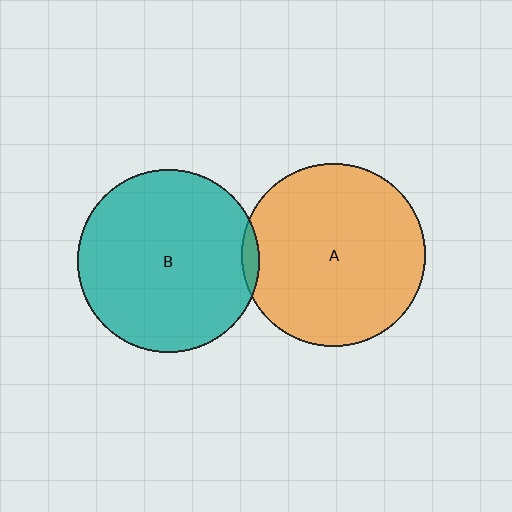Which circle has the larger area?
Circle A (orange).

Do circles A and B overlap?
Yes.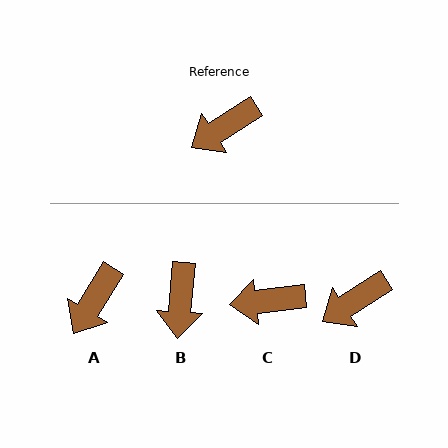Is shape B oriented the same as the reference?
No, it is off by about 53 degrees.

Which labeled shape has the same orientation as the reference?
D.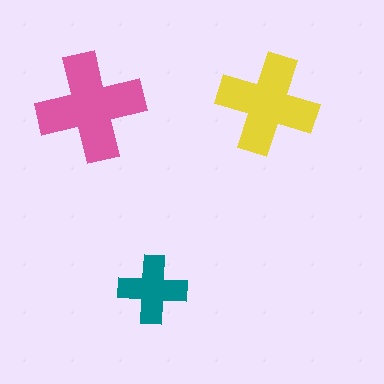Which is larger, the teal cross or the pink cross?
The pink one.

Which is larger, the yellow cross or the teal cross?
The yellow one.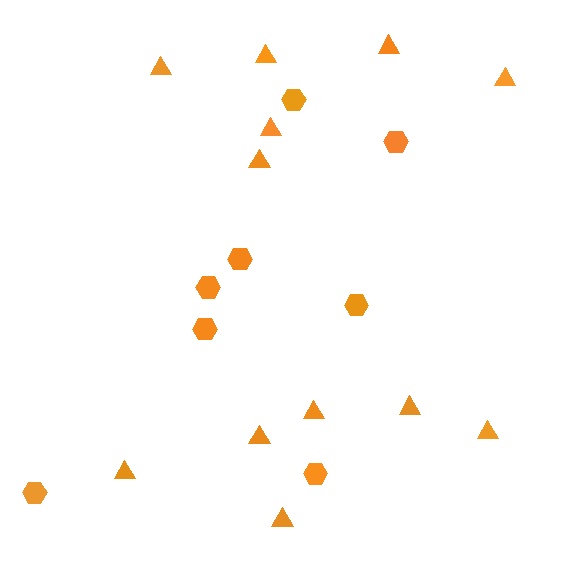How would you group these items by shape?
There are 2 groups: one group of hexagons (8) and one group of triangles (12).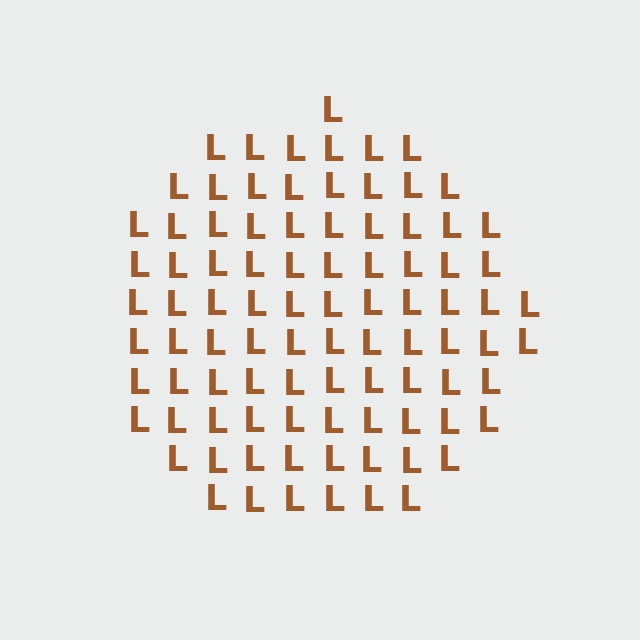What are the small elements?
The small elements are letter L's.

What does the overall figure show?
The overall figure shows a circle.